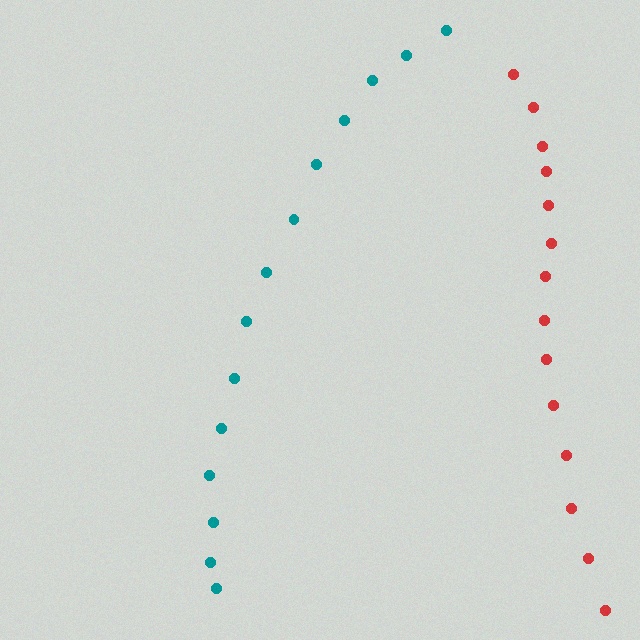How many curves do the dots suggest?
There are 2 distinct paths.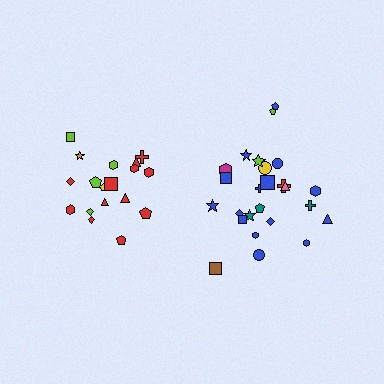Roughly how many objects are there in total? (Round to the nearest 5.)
Roughly 45 objects in total.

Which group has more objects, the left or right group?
The right group.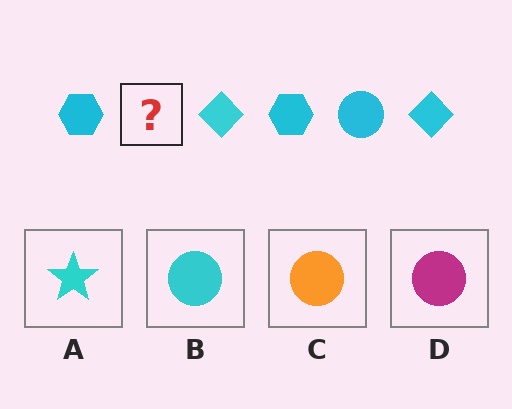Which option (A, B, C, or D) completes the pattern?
B.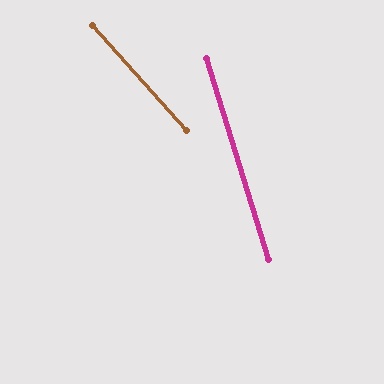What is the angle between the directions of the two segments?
Approximately 25 degrees.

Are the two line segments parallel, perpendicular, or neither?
Neither parallel nor perpendicular — they differ by about 25°.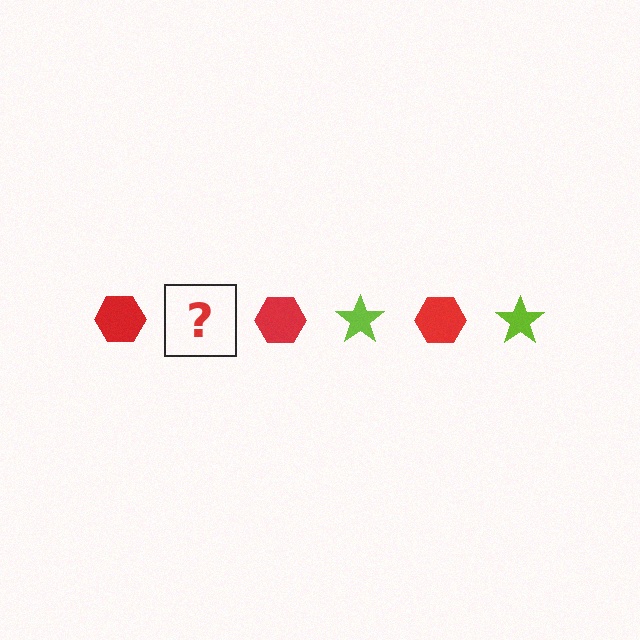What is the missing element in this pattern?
The missing element is a lime star.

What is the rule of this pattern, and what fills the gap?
The rule is that the pattern alternates between red hexagon and lime star. The gap should be filled with a lime star.